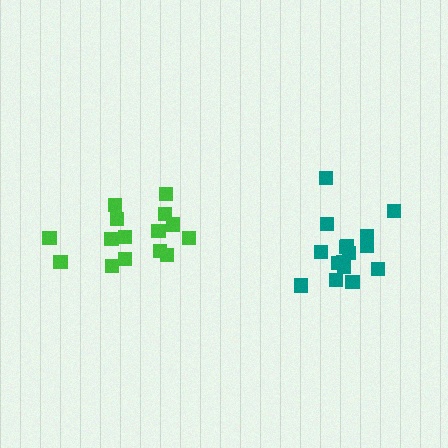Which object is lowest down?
The teal cluster is bottommost.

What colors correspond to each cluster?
The clusters are colored: teal, green.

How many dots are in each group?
Group 1: 16 dots, Group 2: 15 dots (31 total).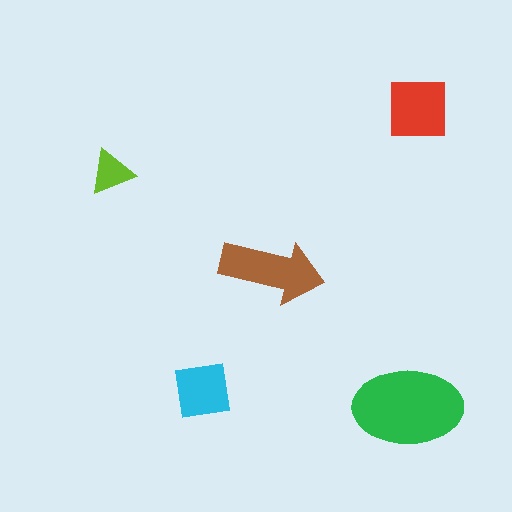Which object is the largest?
The green ellipse.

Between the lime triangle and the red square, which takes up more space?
The red square.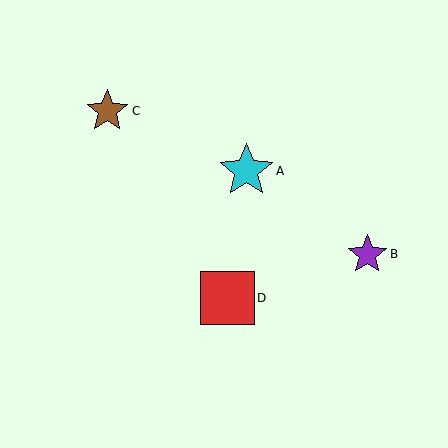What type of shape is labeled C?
Shape C is a brown star.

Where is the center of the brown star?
The center of the brown star is at (107, 111).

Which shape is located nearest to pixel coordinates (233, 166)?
The cyan star (labeled A) at (246, 171) is nearest to that location.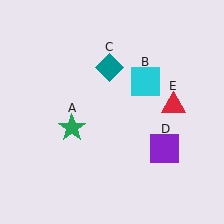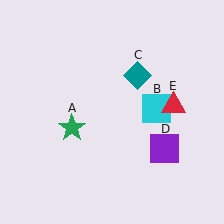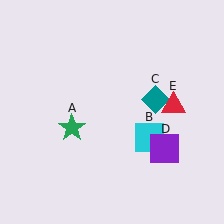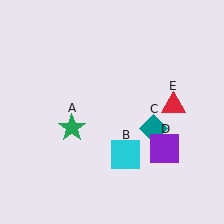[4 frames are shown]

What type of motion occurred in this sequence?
The cyan square (object B), teal diamond (object C) rotated clockwise around the center of the scene.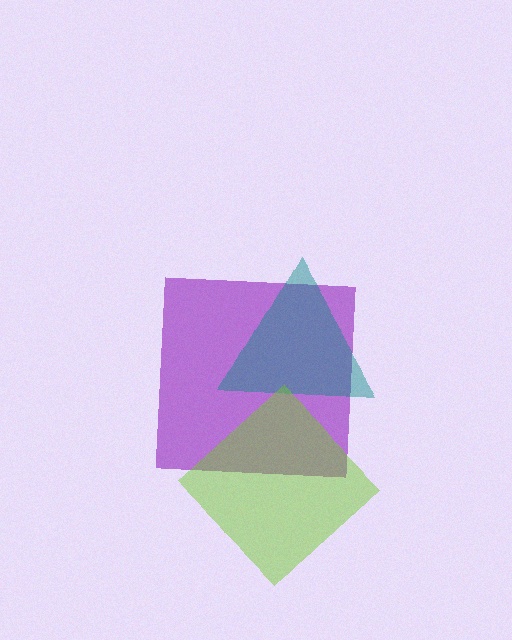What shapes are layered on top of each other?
The layered shapes are: a purple square, a teal triangle, a lime diamond.